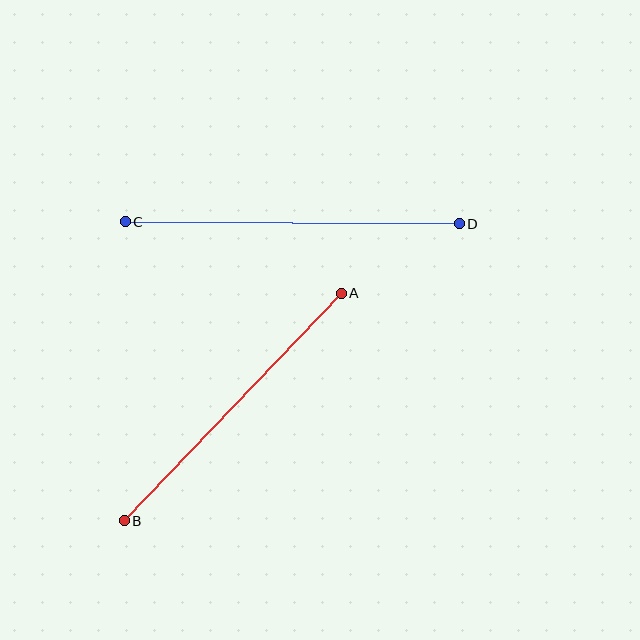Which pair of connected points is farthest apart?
Points C and D are farthest apart.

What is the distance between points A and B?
The distance is approximately 315 pixels.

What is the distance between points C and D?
The distance is approximately 334 pixels.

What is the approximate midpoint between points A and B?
The midpoint is at approximately (233, 407) pixels.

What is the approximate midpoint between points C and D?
The midpoint is at approximately (292, 223) pixels.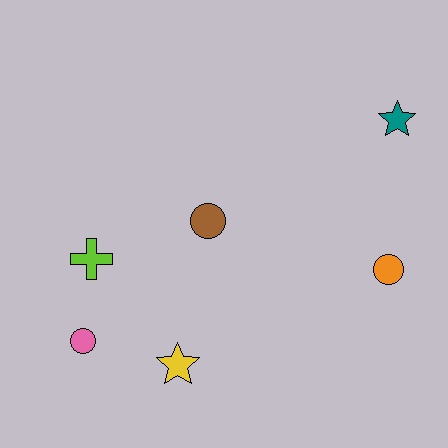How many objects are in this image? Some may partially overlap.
There are 6 objects.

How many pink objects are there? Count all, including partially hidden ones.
There is 1 pink object.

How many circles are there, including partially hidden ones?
There are 3 circles.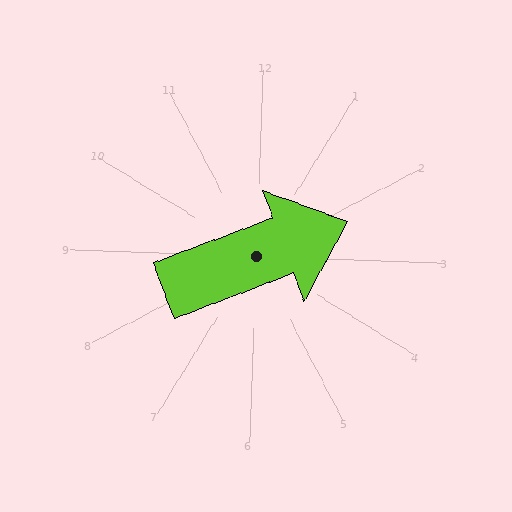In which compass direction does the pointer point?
Northeast.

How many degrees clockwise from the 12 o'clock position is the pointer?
Approximately 67 degrees.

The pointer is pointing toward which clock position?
Roughly 2 o'clock.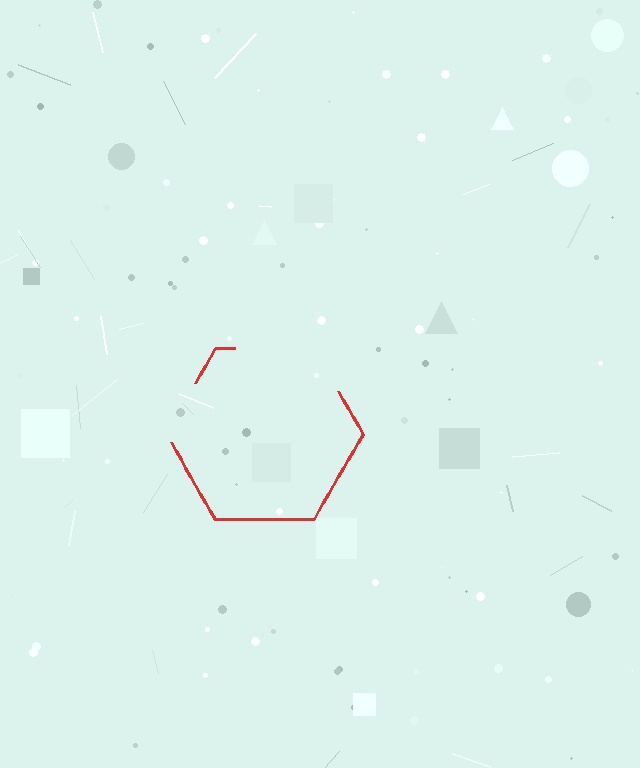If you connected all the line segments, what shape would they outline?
They would outline a hexagon.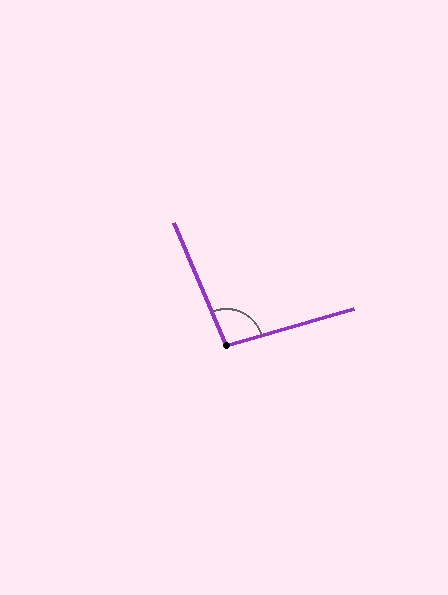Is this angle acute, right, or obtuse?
It is obtuse.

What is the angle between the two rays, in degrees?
Approximately 97 degrees.